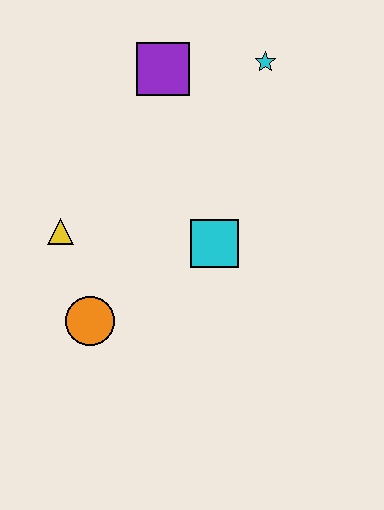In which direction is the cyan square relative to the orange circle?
The cyan square is to the right of the orange circle.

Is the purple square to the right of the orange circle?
Yes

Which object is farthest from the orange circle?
The cyan star is farthest from the orange circle.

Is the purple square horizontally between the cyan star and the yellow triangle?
Yes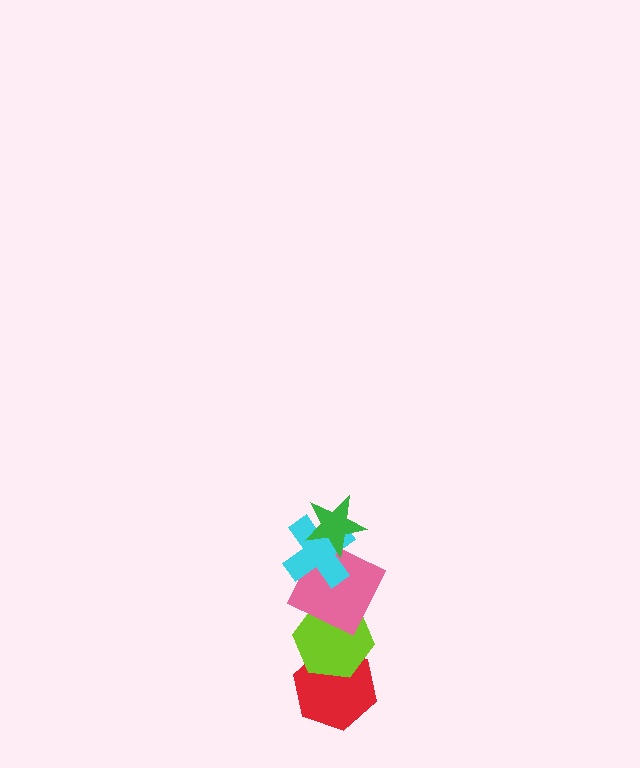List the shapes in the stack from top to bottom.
From top to bottom: the green star, the cyan cross, the pink square, the lime hexagon, the red hexagon.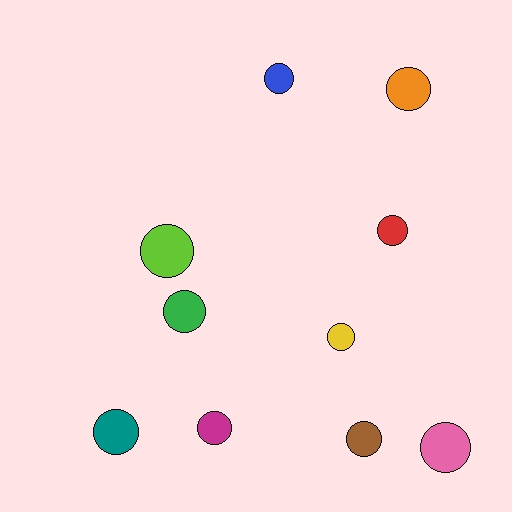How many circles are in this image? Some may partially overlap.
There are 10 circles.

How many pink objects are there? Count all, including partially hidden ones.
There is 1 pink object.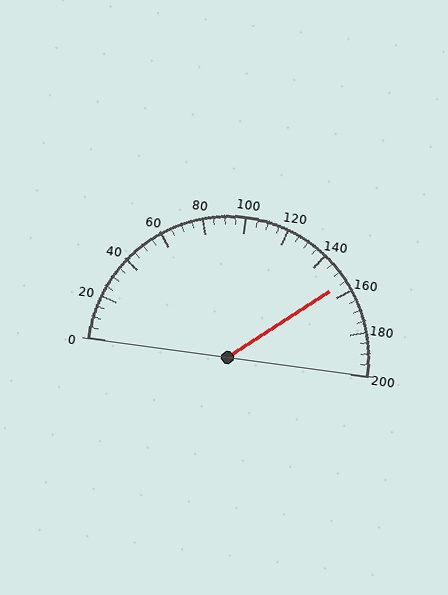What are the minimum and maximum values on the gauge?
The gauge ranges from 0 to 200.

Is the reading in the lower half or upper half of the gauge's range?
The reading is in the upper half of the range (0 to 200).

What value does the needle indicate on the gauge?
The needle indicates approximately 155.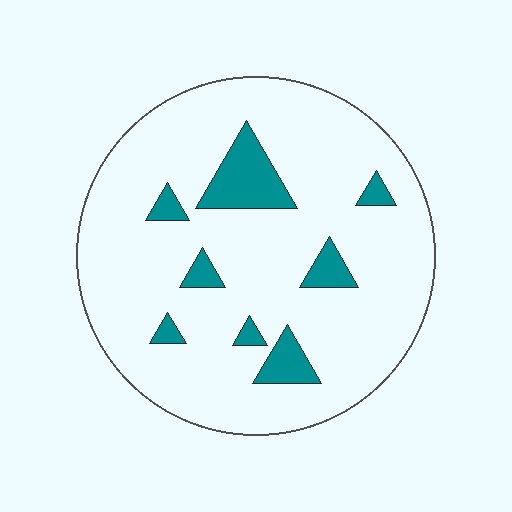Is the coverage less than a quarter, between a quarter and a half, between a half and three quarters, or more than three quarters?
Less than a quarter.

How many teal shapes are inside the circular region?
8.